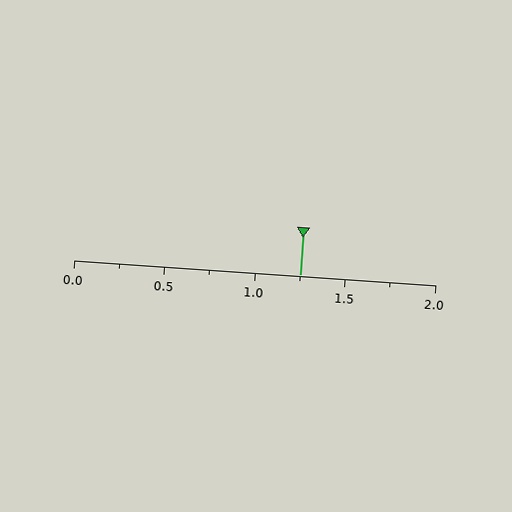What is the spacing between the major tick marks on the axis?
The major ticks are spaced 0.5 apart.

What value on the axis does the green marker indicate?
The marker indicates approximately 1.25.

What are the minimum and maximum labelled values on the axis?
The axis runs from 0.0 to 2.0.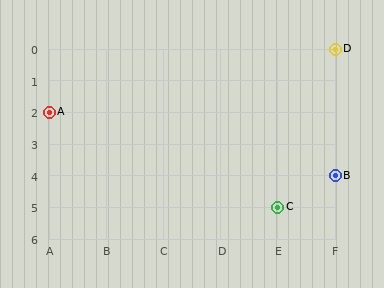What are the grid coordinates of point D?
Point D is at grid coordinates (F, 0).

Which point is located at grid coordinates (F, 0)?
Point D is at (F, 0).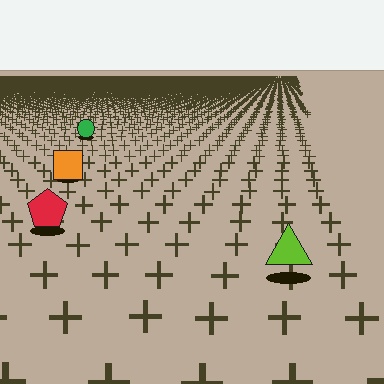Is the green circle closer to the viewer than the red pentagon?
No. The red pentagon is closer — you can tell from the texture gradient: the ground texture is coarser near it.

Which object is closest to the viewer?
The lime triangle is closest. The texture marks near it are larger and more spread out.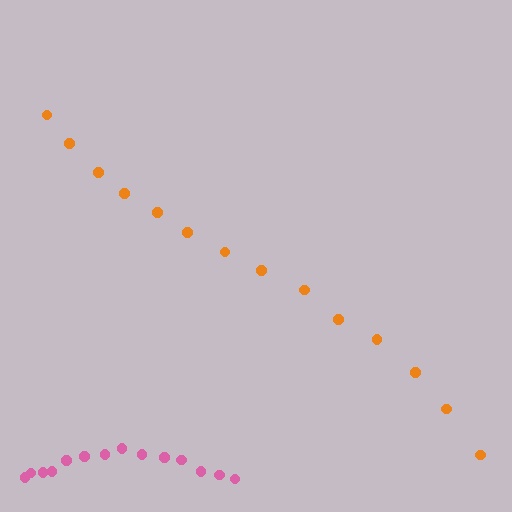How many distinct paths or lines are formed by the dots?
There are 2 distinct paths.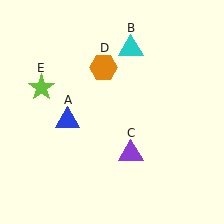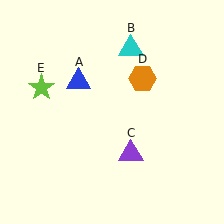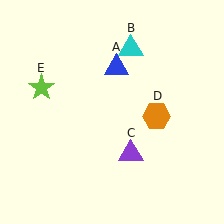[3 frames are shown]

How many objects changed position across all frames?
2 objects changed position: blue triangle (object A), orange hexagon (object D).